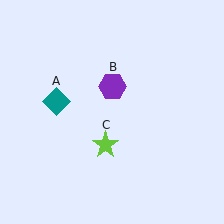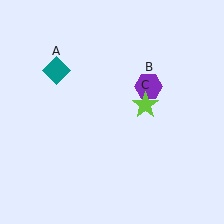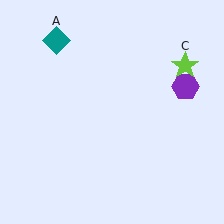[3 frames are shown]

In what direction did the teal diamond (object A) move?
The teal diamond (object A) moved up.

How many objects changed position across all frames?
3 objects changed position: teal diamond (object A), purple hexagon (object B), lime star (object C).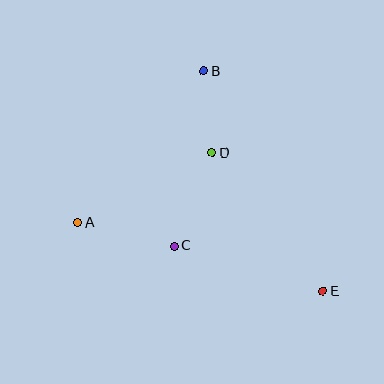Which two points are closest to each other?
Points B and D are closest to each other.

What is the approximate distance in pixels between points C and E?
The distance between C and E is approximately 156 pixels.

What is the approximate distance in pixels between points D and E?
The distance between D and E is approximately 177 pixels.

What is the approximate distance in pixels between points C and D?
The distance between C and D is approximately 100 pixels.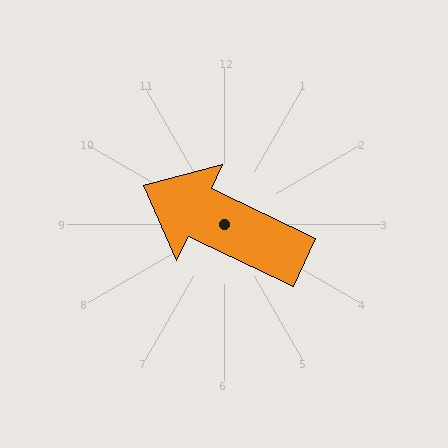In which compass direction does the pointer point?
Northwest.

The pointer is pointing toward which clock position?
Roughly 10 o'clock.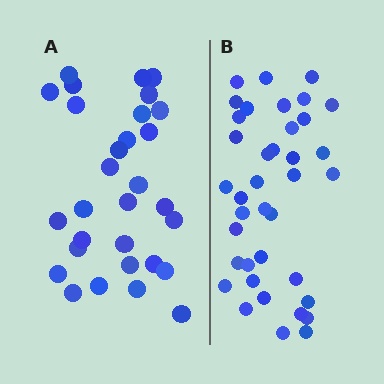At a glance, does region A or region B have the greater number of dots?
Region B (the right region) has more dots.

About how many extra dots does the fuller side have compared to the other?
Region B has roughly 8 or so more dots than region A.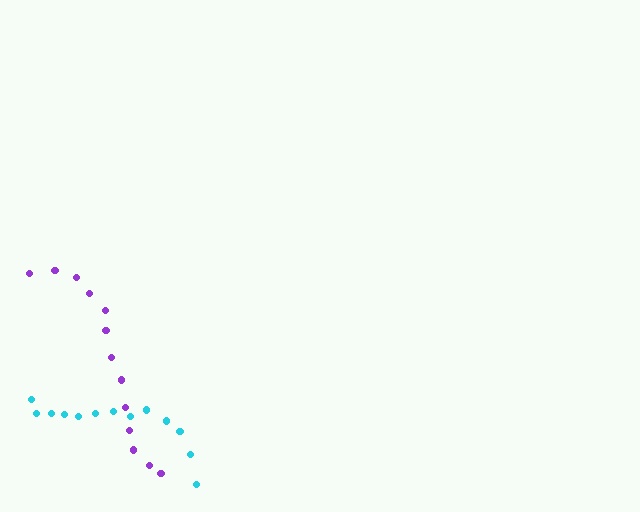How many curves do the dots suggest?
There are 2 distinct paths.